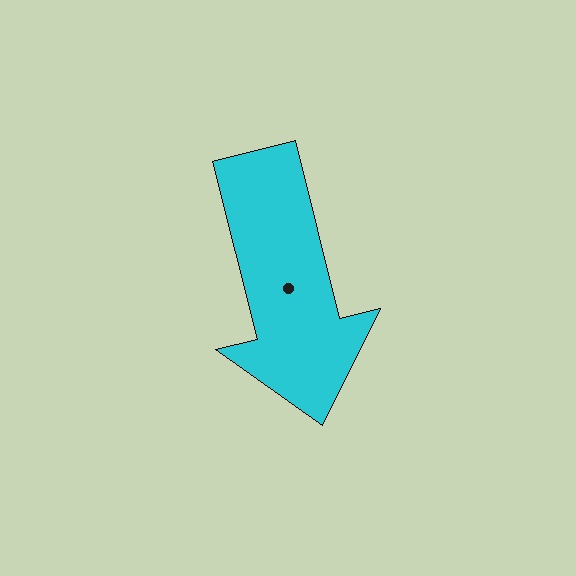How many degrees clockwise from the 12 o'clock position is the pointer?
Approximately 166 degrees.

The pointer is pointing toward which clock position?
Roughly 6 o'clock.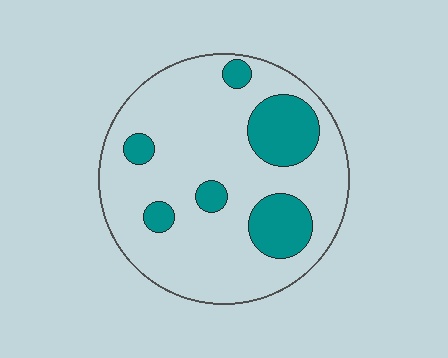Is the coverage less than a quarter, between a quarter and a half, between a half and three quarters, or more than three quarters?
Less than a quarter.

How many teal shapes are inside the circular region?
6.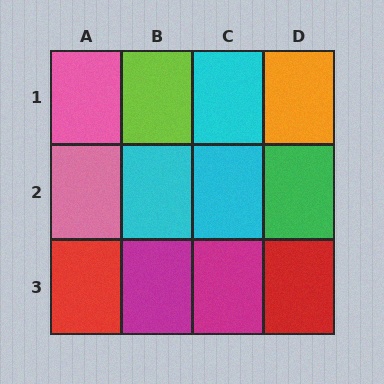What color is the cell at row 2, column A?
Pink.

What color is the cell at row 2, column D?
Green.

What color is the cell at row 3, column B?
Magenta.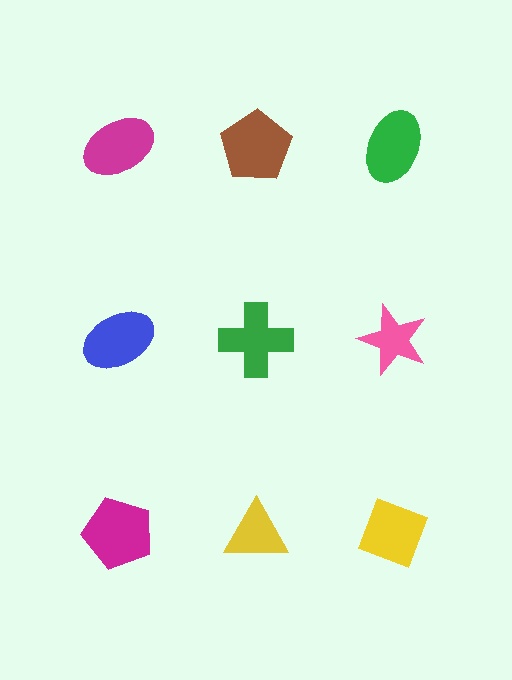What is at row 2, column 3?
A pink star.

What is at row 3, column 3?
A yellow diamond.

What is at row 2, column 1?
A blue ellipse.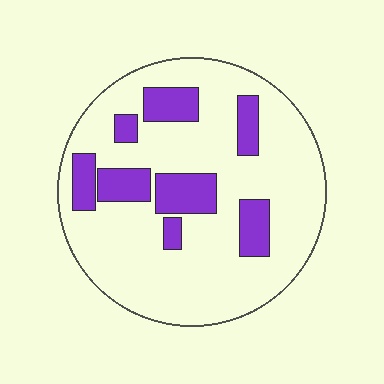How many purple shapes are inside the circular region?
8.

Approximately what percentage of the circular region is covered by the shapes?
Approximately 20%.